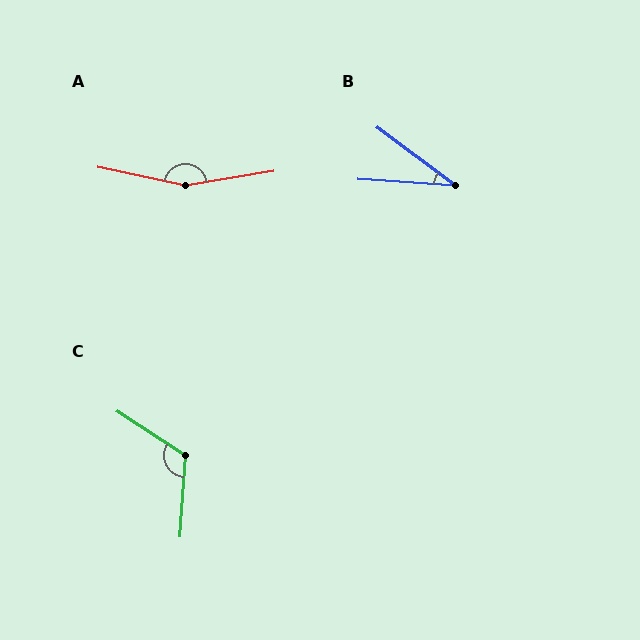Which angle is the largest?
A, at approximately 159 degrees.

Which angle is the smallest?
B, at approximately 33 degrees.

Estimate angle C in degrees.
Approximately 119 degrees.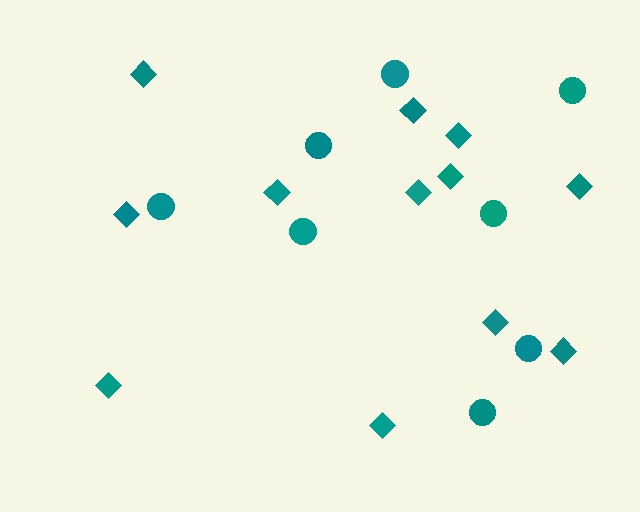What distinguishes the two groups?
There are 2 groups: one group of diamonds (12) and one group of circles (8).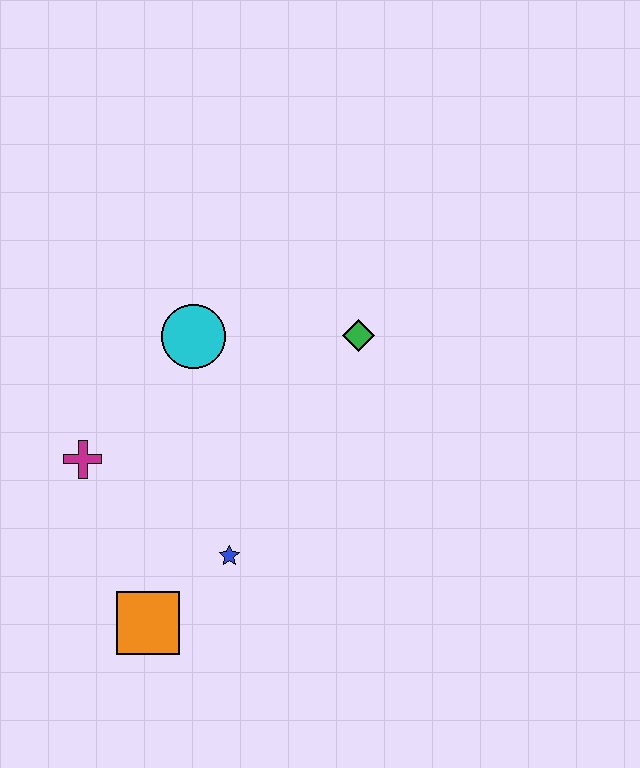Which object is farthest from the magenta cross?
The green diamond is farthest from the magenta cross.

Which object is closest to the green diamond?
The cyan circle is closest to the green diamond.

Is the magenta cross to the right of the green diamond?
No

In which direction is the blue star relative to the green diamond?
The blue star is below the green diamond.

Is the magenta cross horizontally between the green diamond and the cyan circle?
No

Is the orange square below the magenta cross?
Yes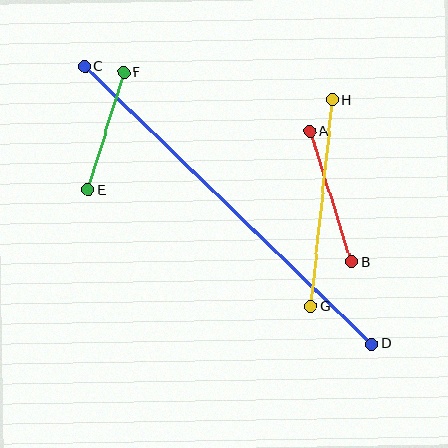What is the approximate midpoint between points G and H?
The midpoint is at approximately (322, 203) pixels.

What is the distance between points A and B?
The distance is approximately 137 pixels.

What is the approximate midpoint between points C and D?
The midpoint is at approximately (228, 205) pixels.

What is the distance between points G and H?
The distance is approximately 208 pixels.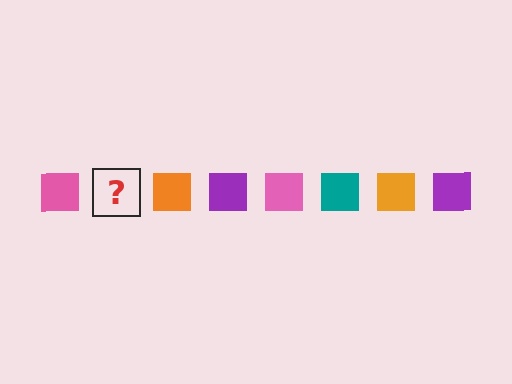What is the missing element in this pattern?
The missing element is a teal square.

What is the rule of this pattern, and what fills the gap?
The rule is that the pattern cycles through pink, teal, orange, purple squares. The gap should be filled with a teal square.